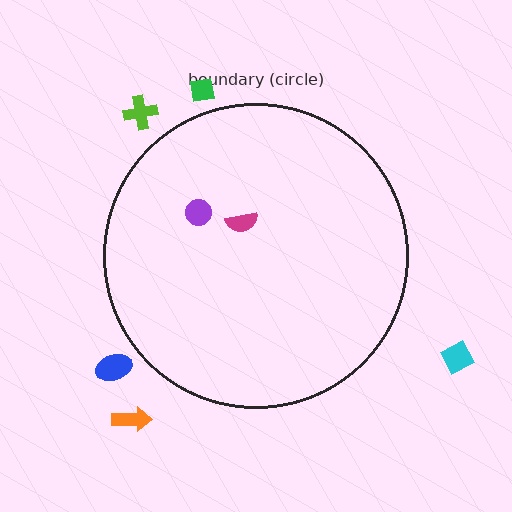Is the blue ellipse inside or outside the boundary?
Outside.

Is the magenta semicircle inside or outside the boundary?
Inside.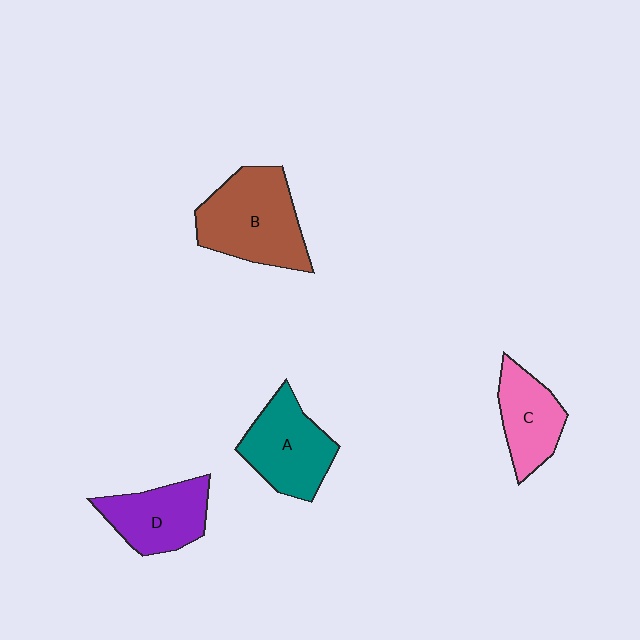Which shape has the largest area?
Shape B (brown).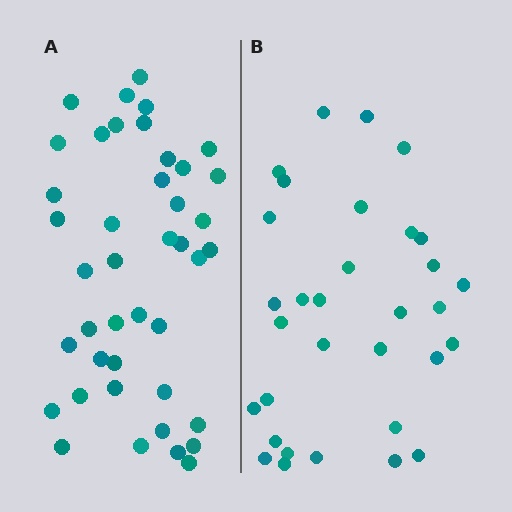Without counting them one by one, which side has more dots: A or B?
Region A (the left region) has more dots.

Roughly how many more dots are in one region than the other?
Region A has roughly 10 or so more dots than region B.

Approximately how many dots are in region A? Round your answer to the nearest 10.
About 40 dots. (The exact count is 42, which rounds to 40.)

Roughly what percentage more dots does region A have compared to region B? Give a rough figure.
About 30% more.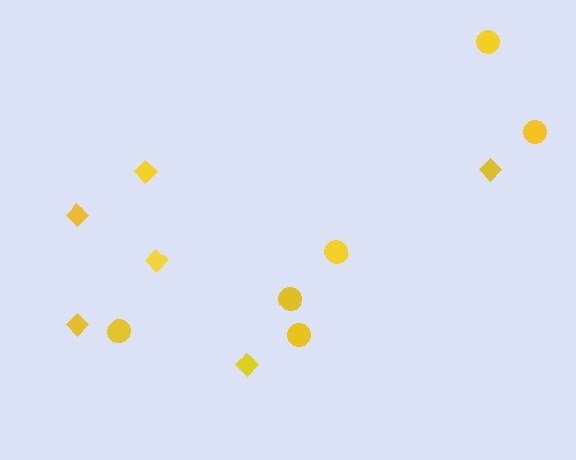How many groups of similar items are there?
There are 2 groups: one group of diamonds (6) and one group of circles (6).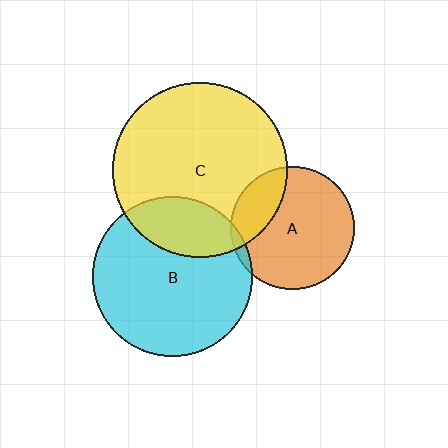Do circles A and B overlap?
Yes.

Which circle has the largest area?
Circle C (yellow).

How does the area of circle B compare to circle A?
Approximately 1.7 times.